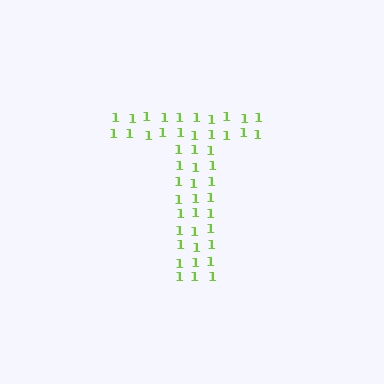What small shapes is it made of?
It is made of small digit 1's.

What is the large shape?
The large shape is the letter T.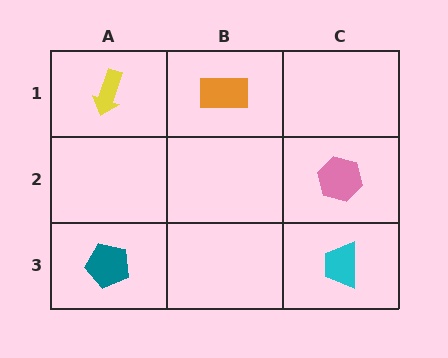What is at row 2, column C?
A pink hexagon.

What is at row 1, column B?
An orange rectangle.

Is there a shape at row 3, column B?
No, that cell is empty.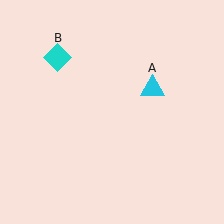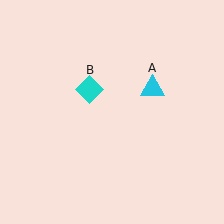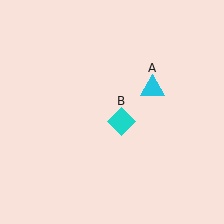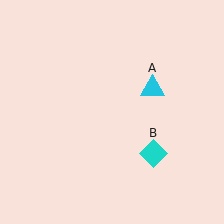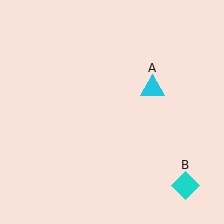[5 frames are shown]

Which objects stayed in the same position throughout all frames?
Cyan triangle (object A) remained stationary.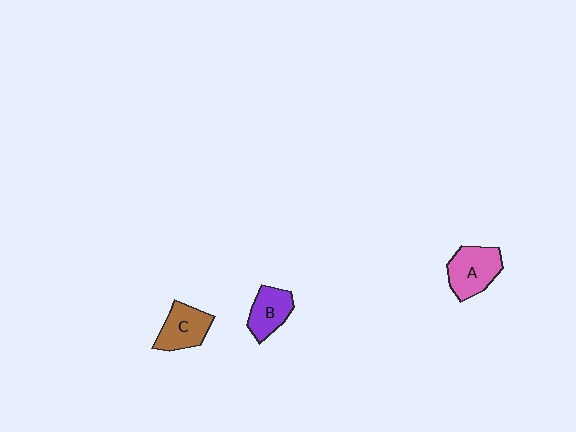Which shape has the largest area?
Shape A (pink).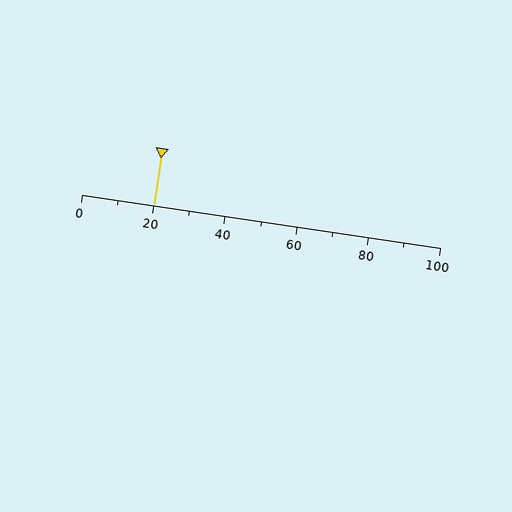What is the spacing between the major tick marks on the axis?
The major ticks are spaced 20 apart.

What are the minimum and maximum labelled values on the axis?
The axis runs from 0 to 100.